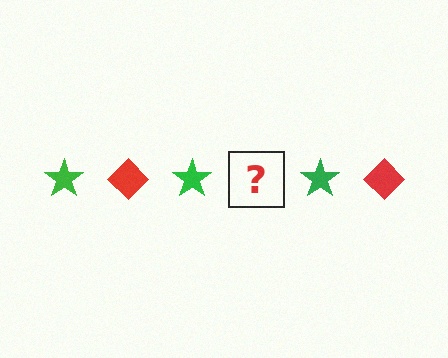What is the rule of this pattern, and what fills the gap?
The rule is that the pattern alternates between green star and red diamond. The gap should be filled with a red diamond.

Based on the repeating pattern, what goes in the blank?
The blank should be a red diamond.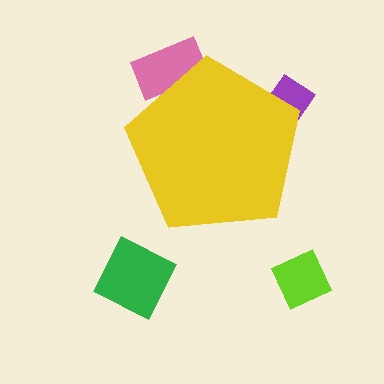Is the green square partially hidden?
No, the green square is fully visible.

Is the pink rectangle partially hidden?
Yes, the pink rectangle is partially hidden behind the yellow pentagon.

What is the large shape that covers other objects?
A yellow pentagon.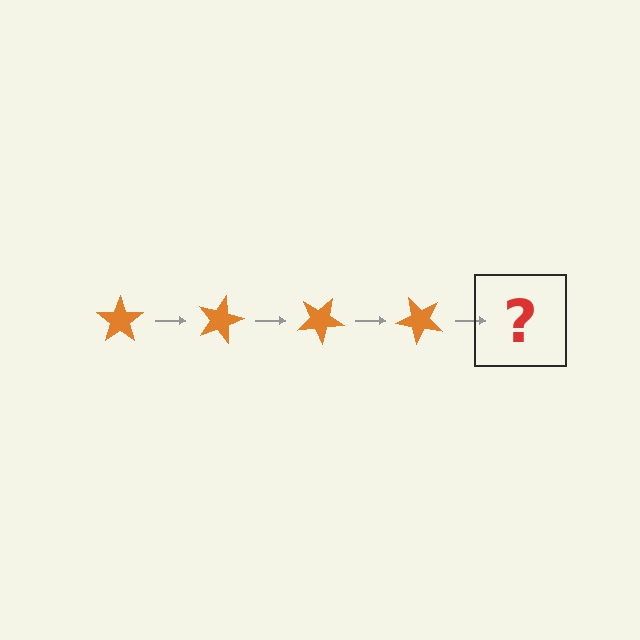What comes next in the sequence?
The next element should be an orange star rotated 60 degrees.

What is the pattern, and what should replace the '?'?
The pattern is that the star rotates 15 degrees each step. The '?' should be an orange star rotated 60 degrees.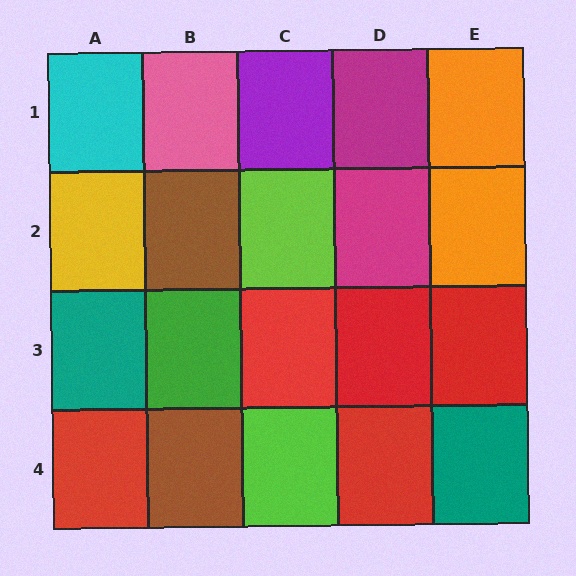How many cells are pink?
1 cell is pink.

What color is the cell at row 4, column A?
Red.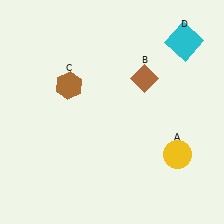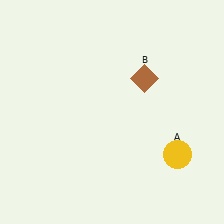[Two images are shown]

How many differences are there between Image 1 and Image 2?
There are 2 differences between the two images.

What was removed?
The brown hexagon (C), the cyan square (D) were removed in Image 2.